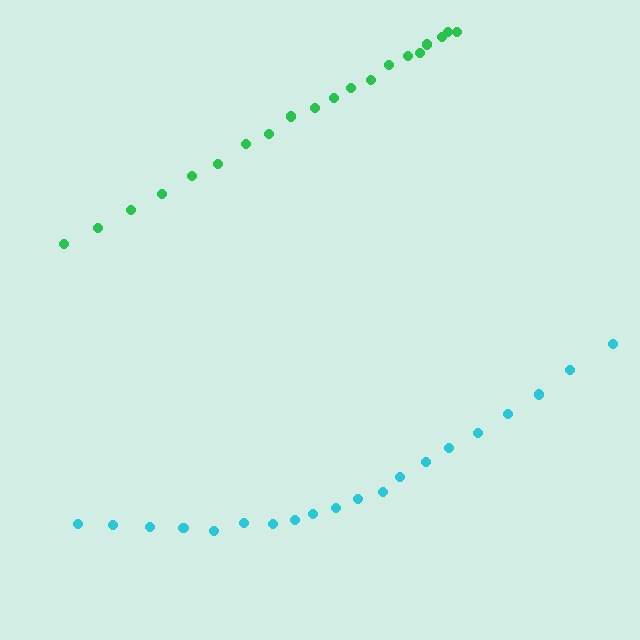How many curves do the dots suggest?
There are 2 distinct paths.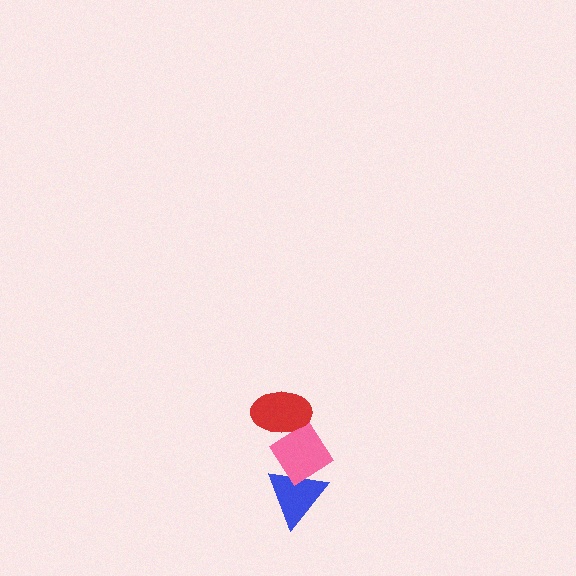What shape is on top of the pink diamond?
The red ellipse is on top of the pink diamond.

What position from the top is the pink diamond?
The pink diamond is 2nd from the top.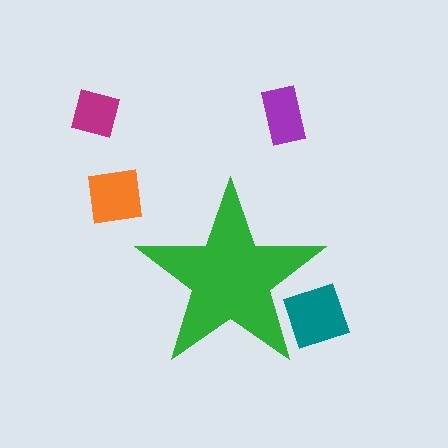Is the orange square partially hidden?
No, the orange square is fully visible.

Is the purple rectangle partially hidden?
No, the purple rectangle is fully visible.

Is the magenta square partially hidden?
No, the magenta square is fully visible.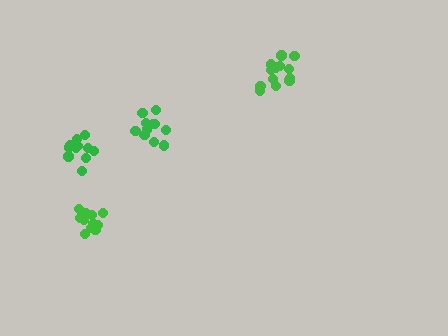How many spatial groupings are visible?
There are 4 spatial groupings.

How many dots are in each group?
Group 1: 12 dots, Group 2: 12 dots, Group 3: 13 dots, Group 4: 13 dots (50 total).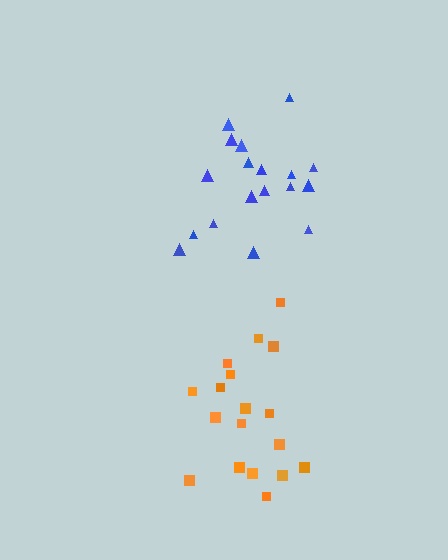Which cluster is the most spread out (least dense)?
Orange.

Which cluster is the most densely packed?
Blue.